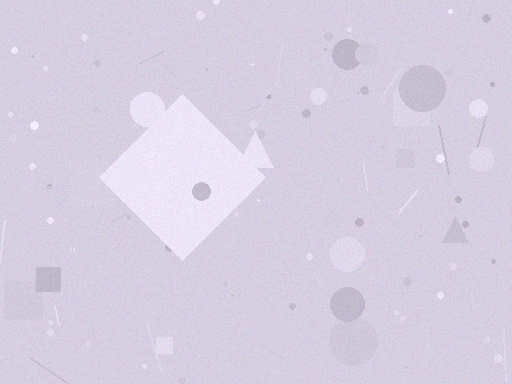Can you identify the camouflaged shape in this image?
The camouflaged shape is a diamond.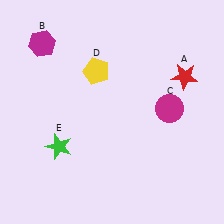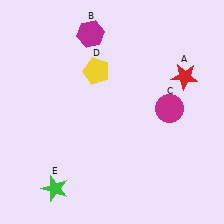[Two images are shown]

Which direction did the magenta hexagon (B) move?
The magenta hexagon (B) moved right.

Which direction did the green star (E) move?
The green star (E) moved down.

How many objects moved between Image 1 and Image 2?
2 objects moved between the two images.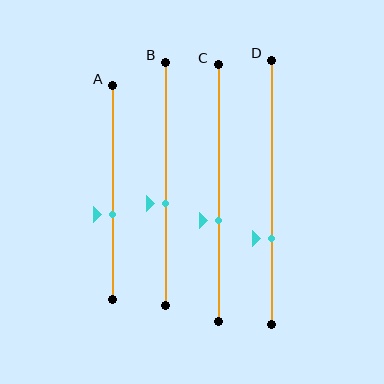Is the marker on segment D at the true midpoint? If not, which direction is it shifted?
No, the marker on segment D is shifted downward by about 18% of the segment length.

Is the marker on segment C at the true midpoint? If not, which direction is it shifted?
No, the marker on segment C is shifted downward by about 11% of the segment length.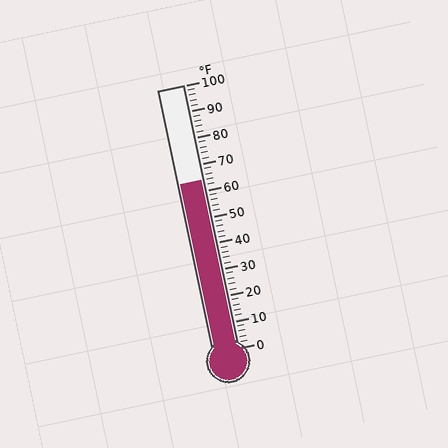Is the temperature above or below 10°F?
The temperature is above 10°F.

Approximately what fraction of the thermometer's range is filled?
The thermometer is filled to approximately 65% of its range.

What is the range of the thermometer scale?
The thermometer scale ranges from 0°F to 100°F.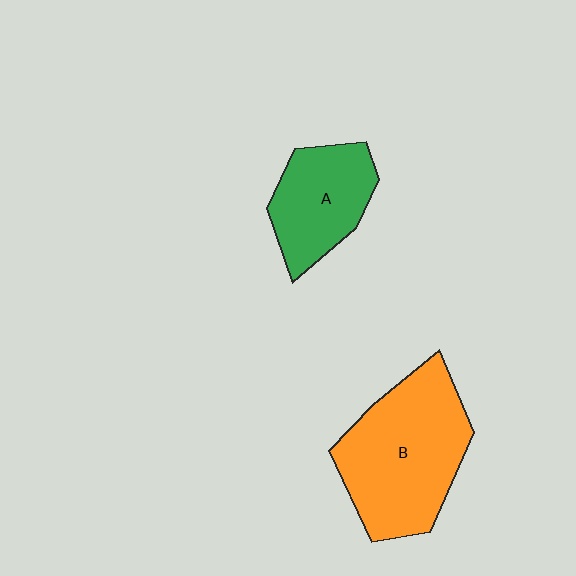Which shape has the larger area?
Shape B (orange).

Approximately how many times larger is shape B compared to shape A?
Approximately 1.7 times.